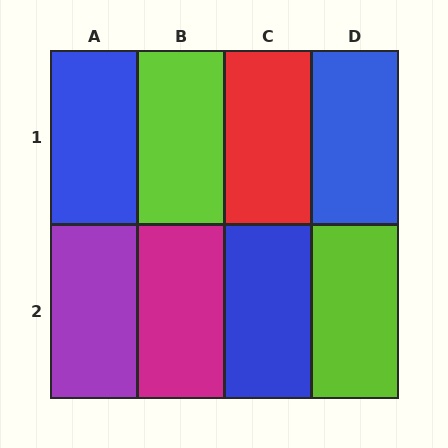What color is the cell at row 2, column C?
Blue.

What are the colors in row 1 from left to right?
Blue, lime, red, blue.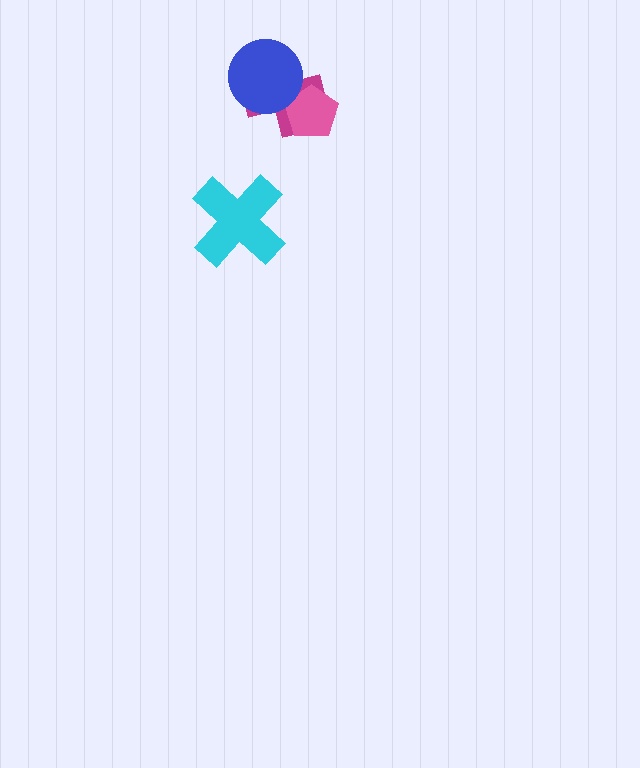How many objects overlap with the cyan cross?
0 objects overlap with the cyan cross.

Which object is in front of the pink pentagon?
The blue circle is in front of the pink pentagon.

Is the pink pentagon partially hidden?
Yes, it is partially covered by another shape.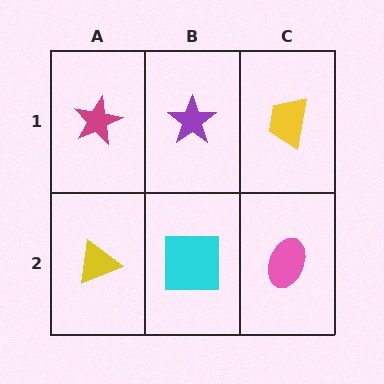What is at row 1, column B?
A purple star.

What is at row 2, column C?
A pink ellipse.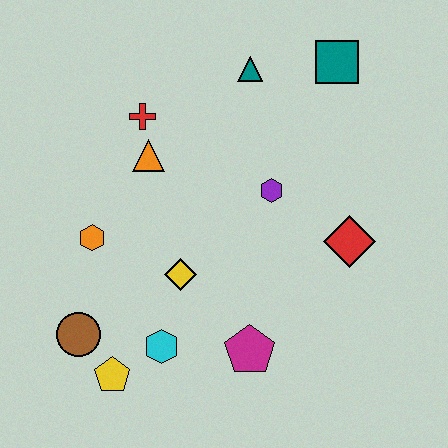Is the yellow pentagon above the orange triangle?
No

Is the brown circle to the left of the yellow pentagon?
Yes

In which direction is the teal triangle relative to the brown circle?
The teal triangle is above the brown circle.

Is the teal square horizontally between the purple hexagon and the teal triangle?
No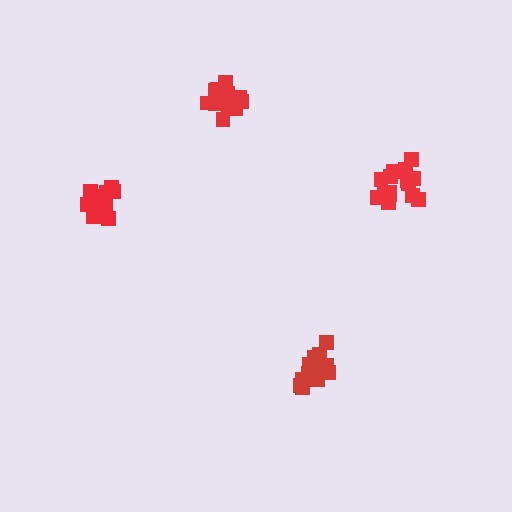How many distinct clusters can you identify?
There are 4 distinct clusters.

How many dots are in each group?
Group 1: 13 dots, Group 2: 16 dots, Group 3: 15 dots, Group 4: 16 dots (60 total).